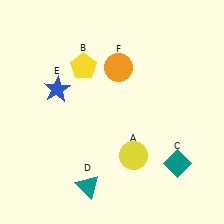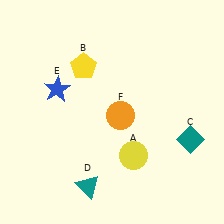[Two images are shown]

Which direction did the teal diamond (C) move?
The teal diamond (C) moved up.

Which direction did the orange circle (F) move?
The orange circle (F) moved down.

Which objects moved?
The objects that moved are: the teal diamond (C), the orange circle (F).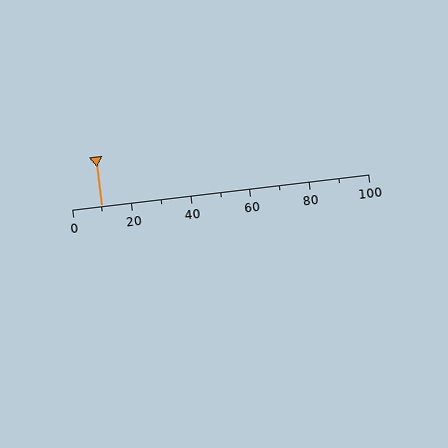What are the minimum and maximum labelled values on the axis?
The axis runs from 0 to 100.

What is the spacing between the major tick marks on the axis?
The major ticks are spaced 20 apart.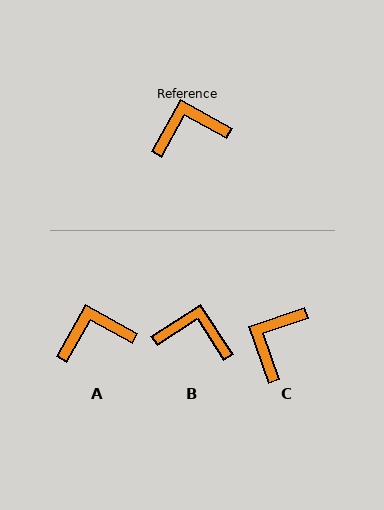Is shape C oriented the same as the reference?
No, it is off by about 48 degrees.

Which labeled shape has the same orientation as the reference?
A.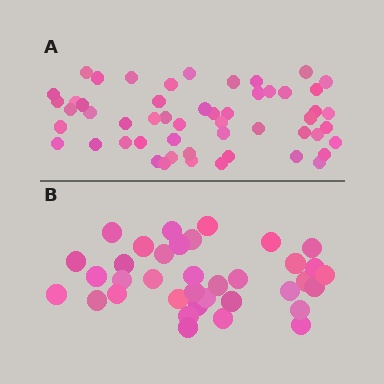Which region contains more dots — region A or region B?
Region A (the top region) has more dots.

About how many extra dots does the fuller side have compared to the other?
Region A has approximately 15 more dots than region B.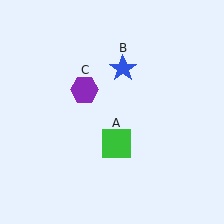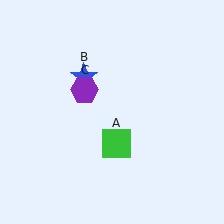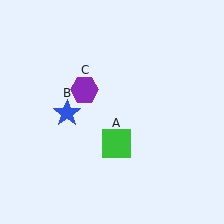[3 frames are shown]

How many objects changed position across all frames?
1 object changed position: blue star (object B).